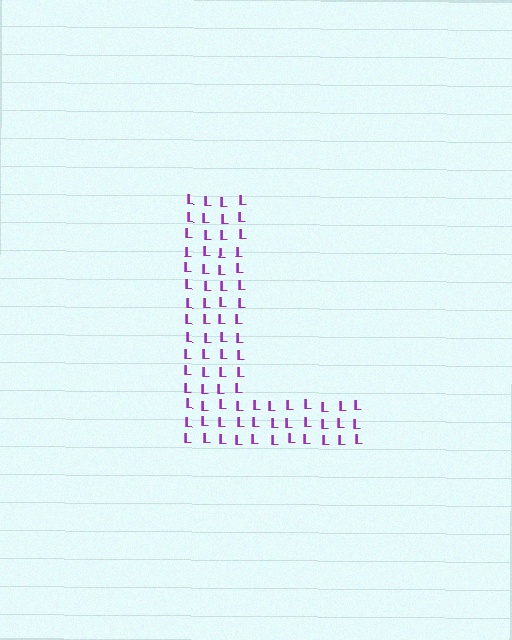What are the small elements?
The small elements are letter L's.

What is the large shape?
The large shape is the letter L.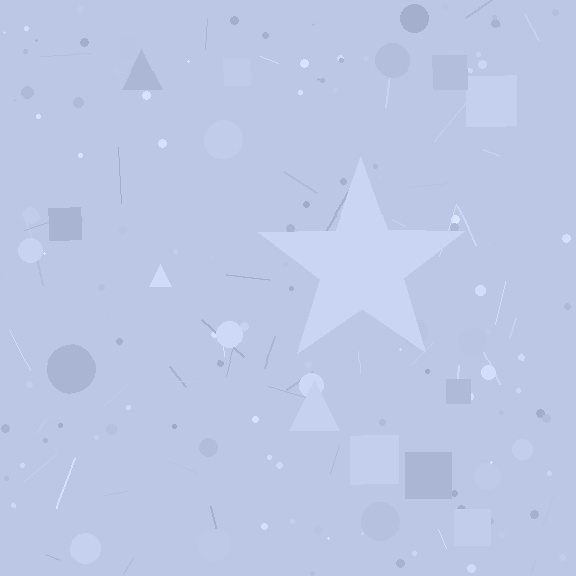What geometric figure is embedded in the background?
A star is embedded in the background.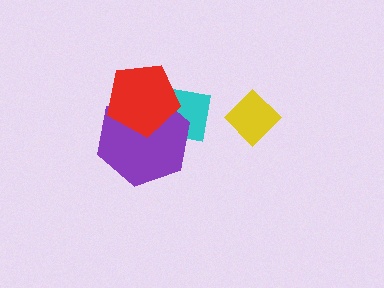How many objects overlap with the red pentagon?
2 objects overlap with the red pentagon.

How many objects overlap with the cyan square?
2 objects overlap with the cyan square.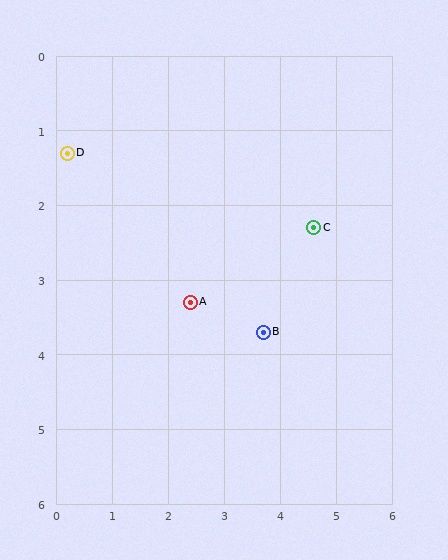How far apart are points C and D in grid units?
Points C and D are about 4.5 grid units apart.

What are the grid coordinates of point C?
Point C is at approximately (4.6, 2.3).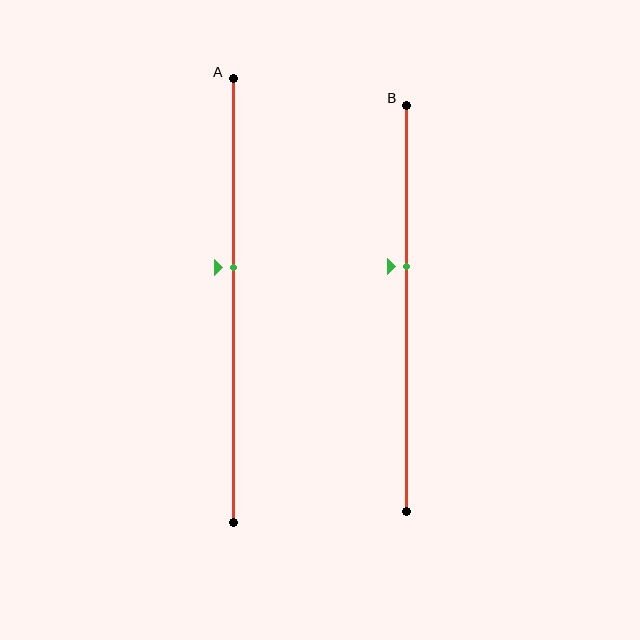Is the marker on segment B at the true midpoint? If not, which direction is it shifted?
No, the marker on segment B is shifted upward by about 10% of the segment length.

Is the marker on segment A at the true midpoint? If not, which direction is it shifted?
No, the marker on segment A is shifted upward by about 8% of the segment length.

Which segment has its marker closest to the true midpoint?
Segment A has its marker closest to the true midpoint.